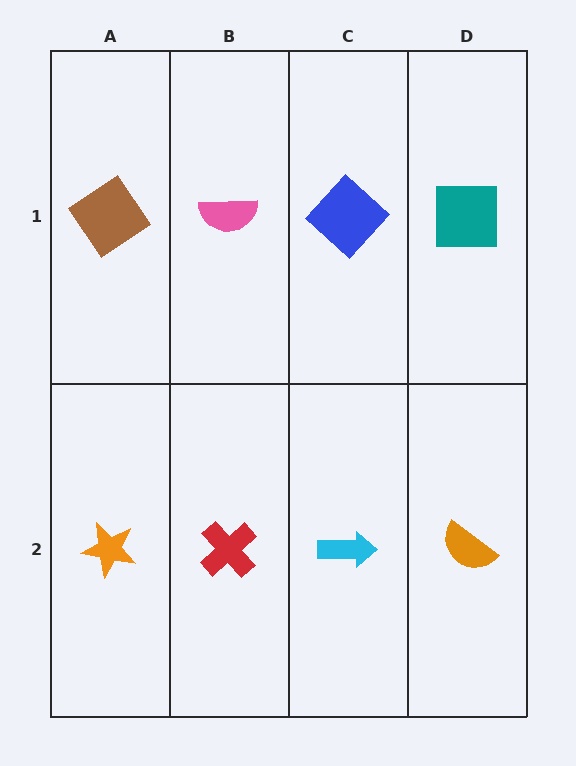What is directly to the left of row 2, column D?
A cyan arrow.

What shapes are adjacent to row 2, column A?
A brown diamond (row 1, column A), a red cross (row 2, column B).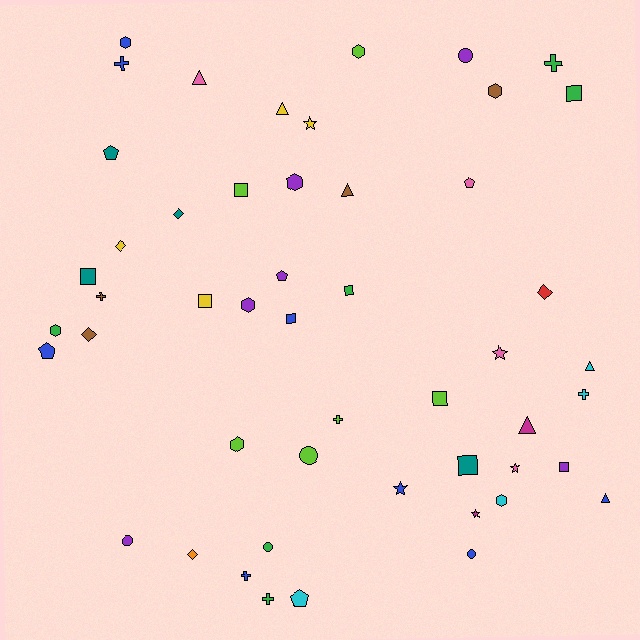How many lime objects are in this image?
There are 6 lime objects.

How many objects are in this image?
There are 50 objects.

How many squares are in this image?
There are 9 squares.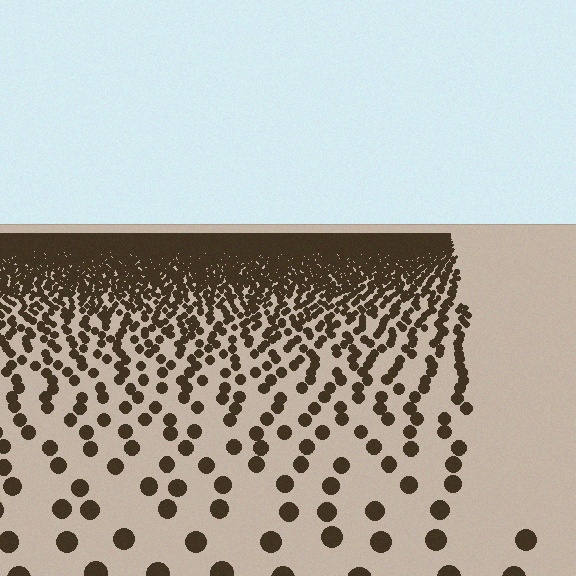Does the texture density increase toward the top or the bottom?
Density increases toward the top.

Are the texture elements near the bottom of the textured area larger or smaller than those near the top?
Larger. Near the bottom, elements are closer to the viewer and appear at a bigger on-screen size.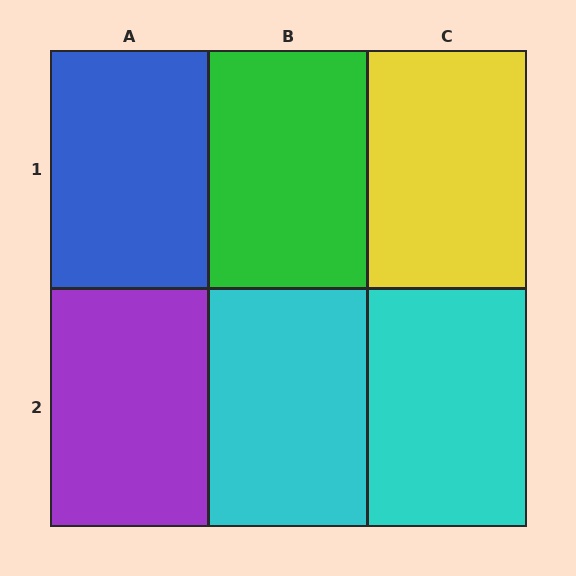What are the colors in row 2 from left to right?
Purple, cyan, cyan.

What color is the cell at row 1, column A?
Blue.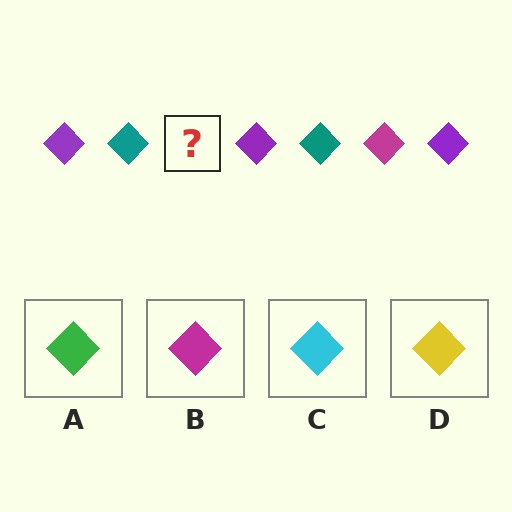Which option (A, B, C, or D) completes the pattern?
B.